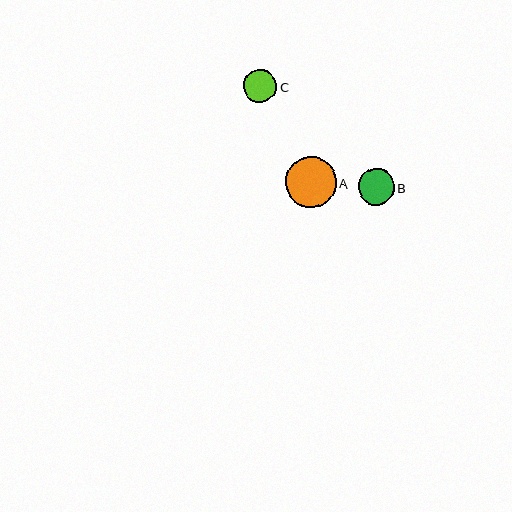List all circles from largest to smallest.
From largest to smallest: A, B, C.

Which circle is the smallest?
Circle C is the smallest with a size of approximately 33 pixels.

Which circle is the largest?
Circle A is the largest with a size of approximately 51 pixels.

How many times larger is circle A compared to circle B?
Circle A is approximately 1.4 times the size of circle B.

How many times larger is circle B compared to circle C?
Circle B is approximately 1.1 times the size of circle C.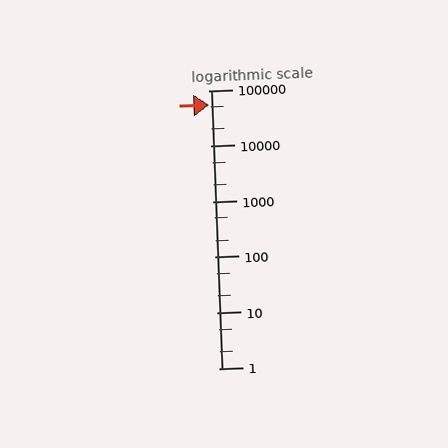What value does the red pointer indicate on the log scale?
The pointer indicates approximately 55000.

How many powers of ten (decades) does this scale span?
The scale spans 5 decades, from 1 to 100000.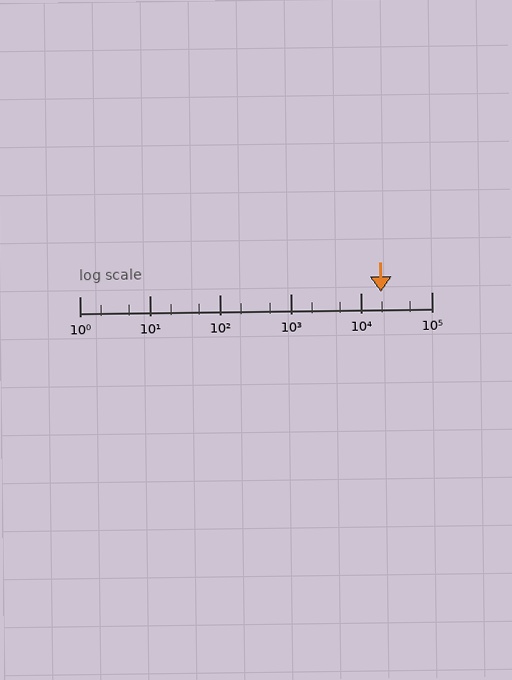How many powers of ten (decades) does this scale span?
The scale spans 5 decades, from 1 to 100000.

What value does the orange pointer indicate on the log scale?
The pointer indicates approximately 19000.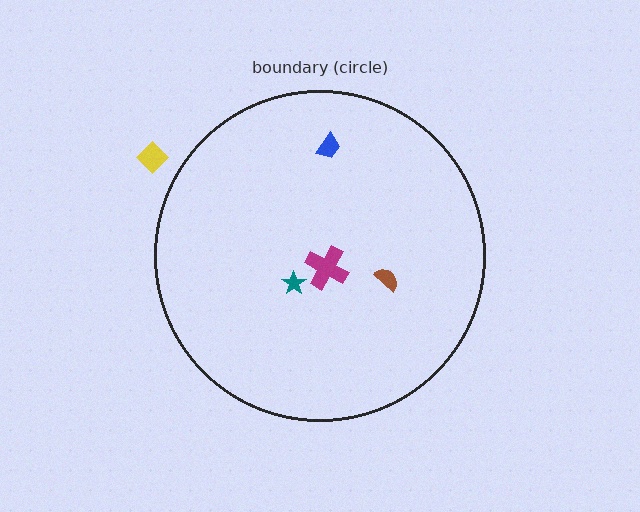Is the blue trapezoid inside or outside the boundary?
Inside.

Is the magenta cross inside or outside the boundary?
Inside.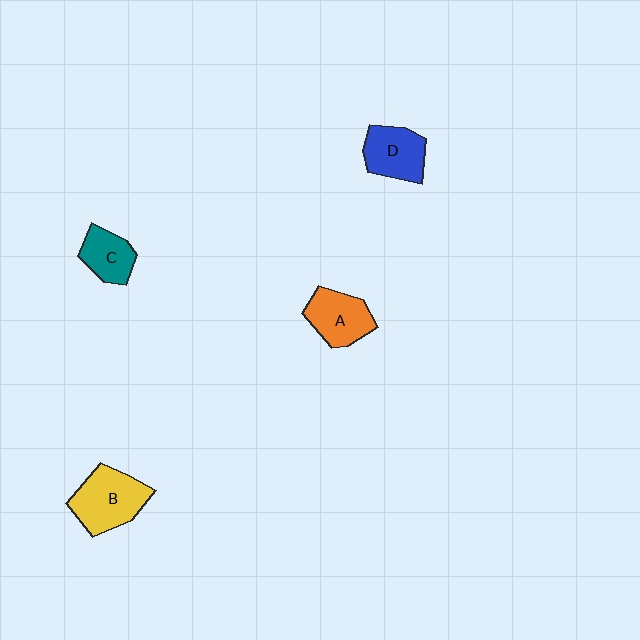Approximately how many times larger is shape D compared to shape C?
Approximately 1.3 times.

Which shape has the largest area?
Shape B (yellow).